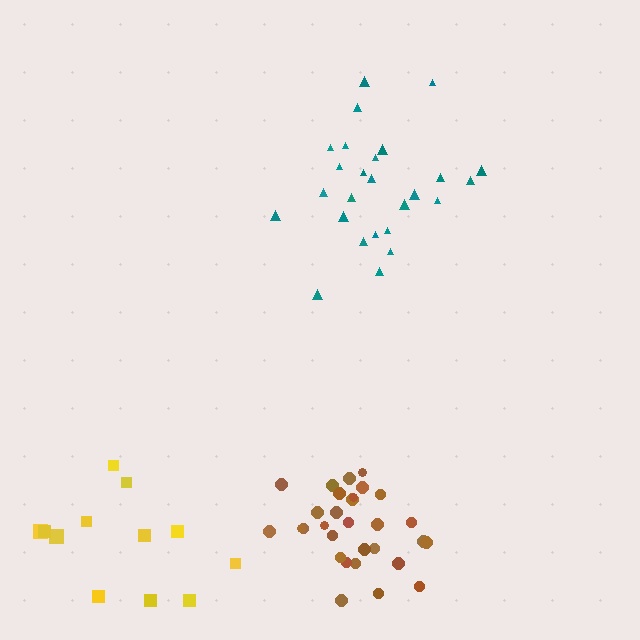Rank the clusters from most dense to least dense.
brown, teal, yellow.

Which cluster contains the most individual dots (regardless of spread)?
Brown (30).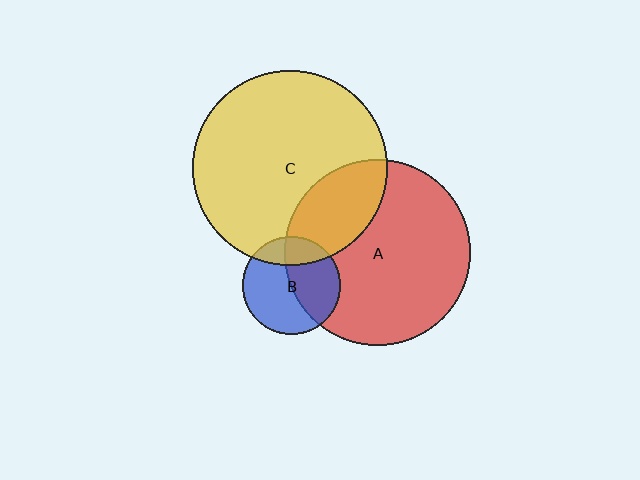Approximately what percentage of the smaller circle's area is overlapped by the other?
Approximately 25%.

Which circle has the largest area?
Circle C (yellow).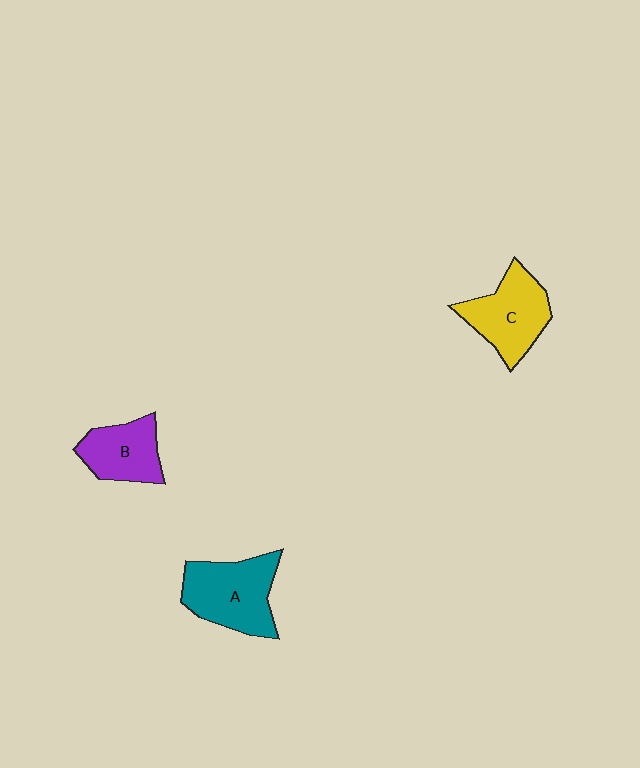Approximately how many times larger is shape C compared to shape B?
Approximately 1.3 times.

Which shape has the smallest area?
Shape B (purple).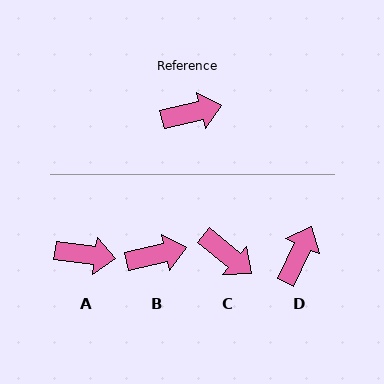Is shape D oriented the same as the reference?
No, it is off by about 51 degrees.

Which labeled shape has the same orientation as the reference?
B.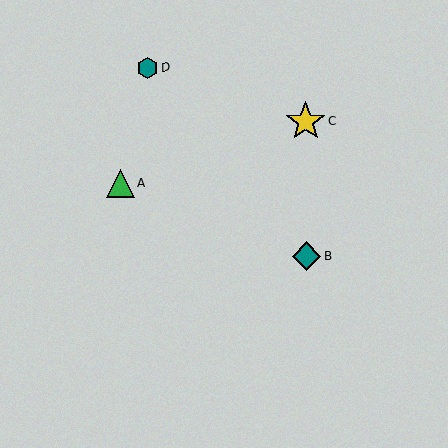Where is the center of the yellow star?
The center of the yellow star is at (306, 122).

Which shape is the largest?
The yellow star (labeled C) is the largest.